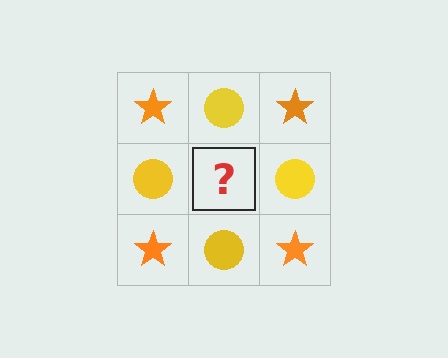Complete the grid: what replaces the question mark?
The question mark should be replaced with an orange star.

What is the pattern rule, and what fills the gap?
The rule is that it alternates orange star and yellow circle in a checkerboard pattern. The gap should be filled with an orange star.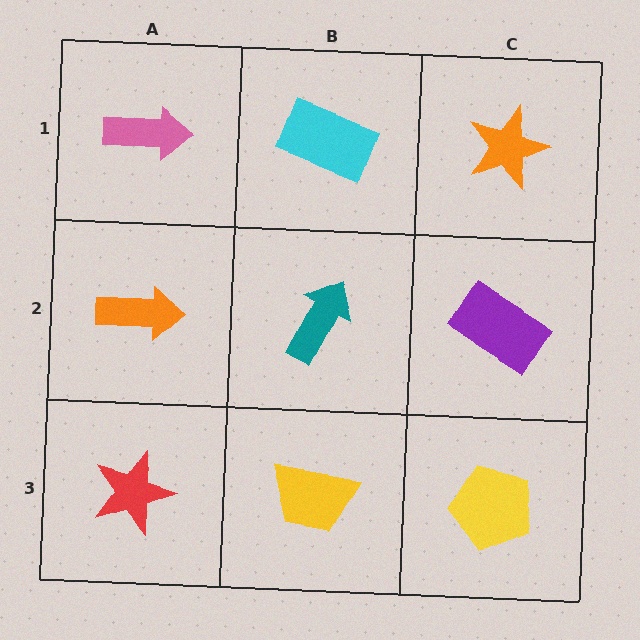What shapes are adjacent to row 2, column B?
A cyan rectangle (row 1, column B), a yellow trapezoid (row 3, column B), an orange arrow (row 2, column A), a purple rectangle (row 2, column C).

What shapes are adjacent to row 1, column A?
An orange arrow (row 2, column A), a cyan rectangle (row 1, column B).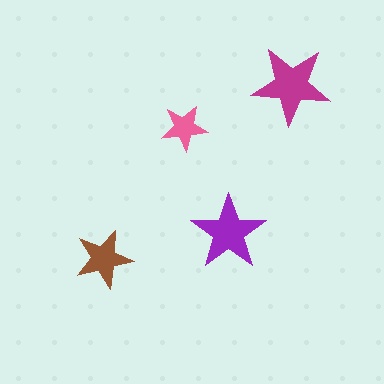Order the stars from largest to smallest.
the magenta one, the purple one, the brown one, the pink one.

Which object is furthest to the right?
The magenta star is rightmost.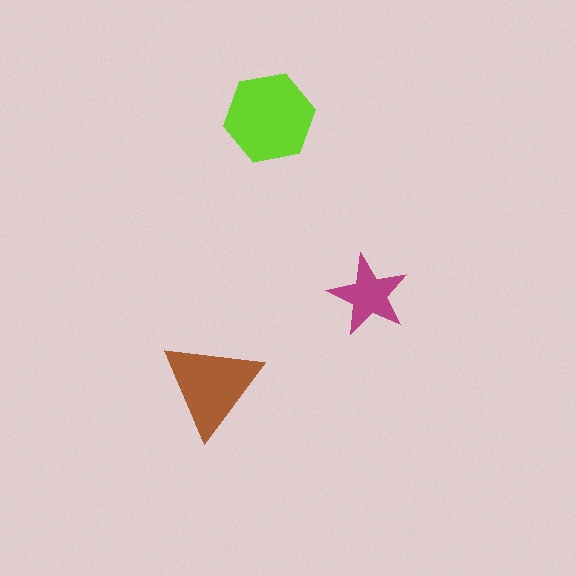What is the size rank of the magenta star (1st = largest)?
3rd.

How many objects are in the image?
There are 3 objects in the image.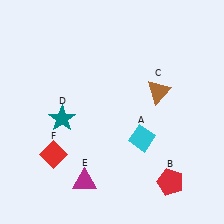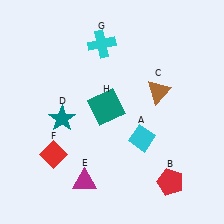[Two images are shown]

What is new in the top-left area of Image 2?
A teal square (H) was added in the top-left area of Image 2.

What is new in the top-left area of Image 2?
A cyan cross (G) was added in the top-left area of Image 2.